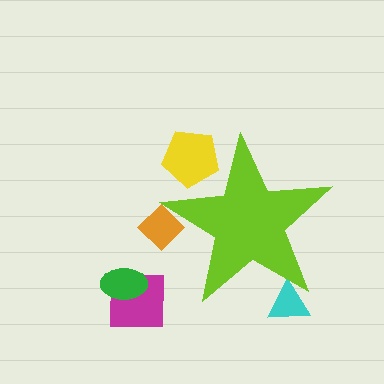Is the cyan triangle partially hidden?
Yes, the cyan triangle is partially hidden behind the lime star.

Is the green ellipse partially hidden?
No, the green ellipse is fully visible.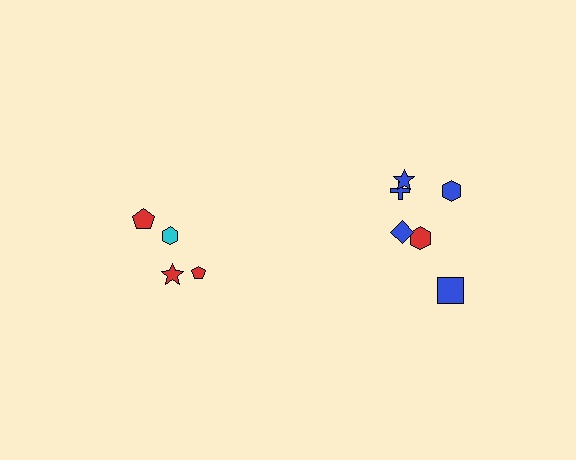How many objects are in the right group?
There are 6 objects.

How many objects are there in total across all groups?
There are 10 objects.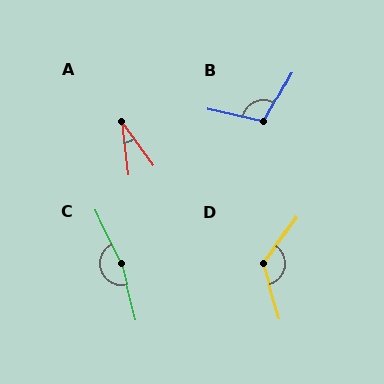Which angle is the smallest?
A, at approximately 29 degrees.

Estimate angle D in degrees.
Approximately 128 degrees.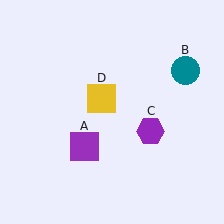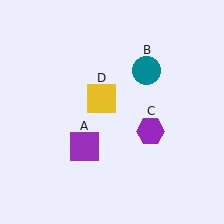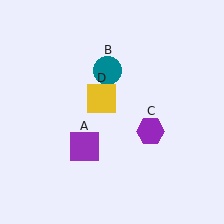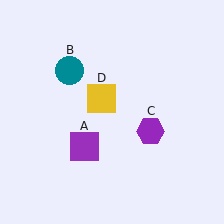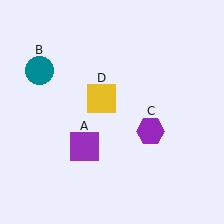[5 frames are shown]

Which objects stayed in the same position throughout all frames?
Purple square (object A) and purple hexagon (object C) and yellow square (object D) remained stationary.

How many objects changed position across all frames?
1 object changed position: teal circle (object B).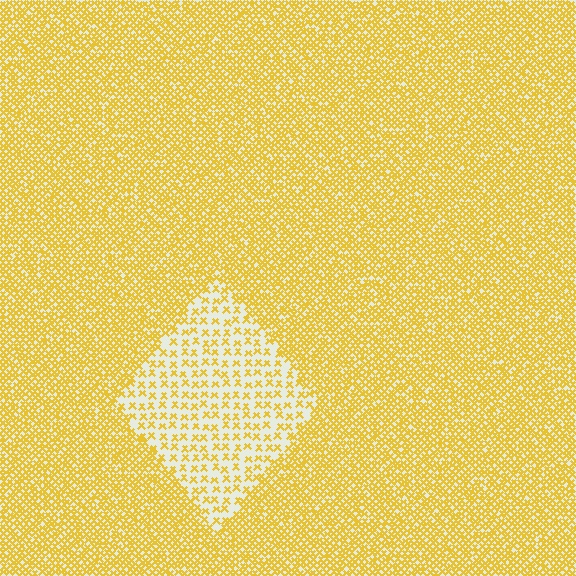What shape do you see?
I see a diamond.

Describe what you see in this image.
The image contains small yellow elements arranged at two different densities. A diamond-shaped region is visible where the elements are less densely packed than the surrounding area.